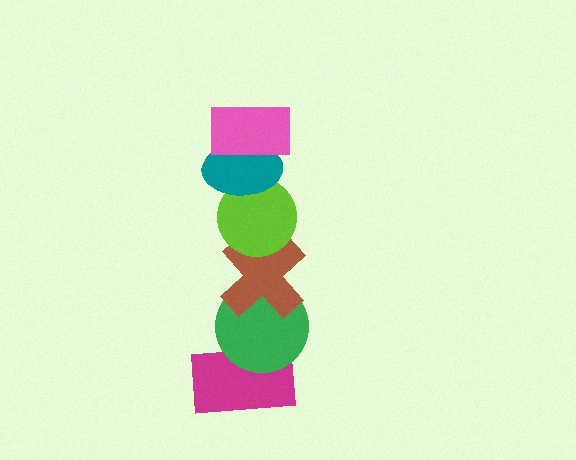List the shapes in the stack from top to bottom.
From top to bottom: the pink rectangle, the teal ellipse, the lime circle, the brown cross, the green circle, the magenta rectangle.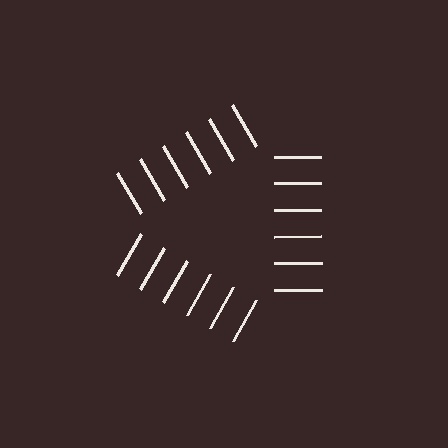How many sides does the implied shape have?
3 sides — the line-ends trace a triangle.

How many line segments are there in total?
18 — 6 along each of the 3 edges.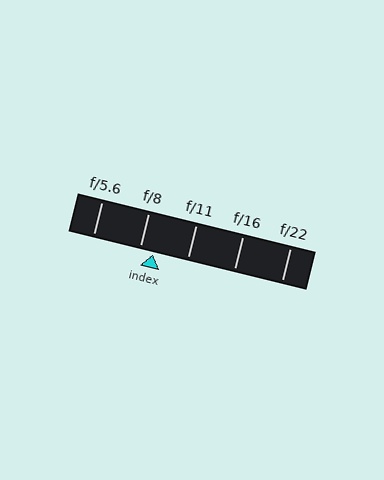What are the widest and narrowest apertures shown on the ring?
The widest aperture shown is f/5.6 and the narrowest is f/22.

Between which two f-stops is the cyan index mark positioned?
The index mark is between f/8 and f/11.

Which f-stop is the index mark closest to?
The index mark is closest to f/8.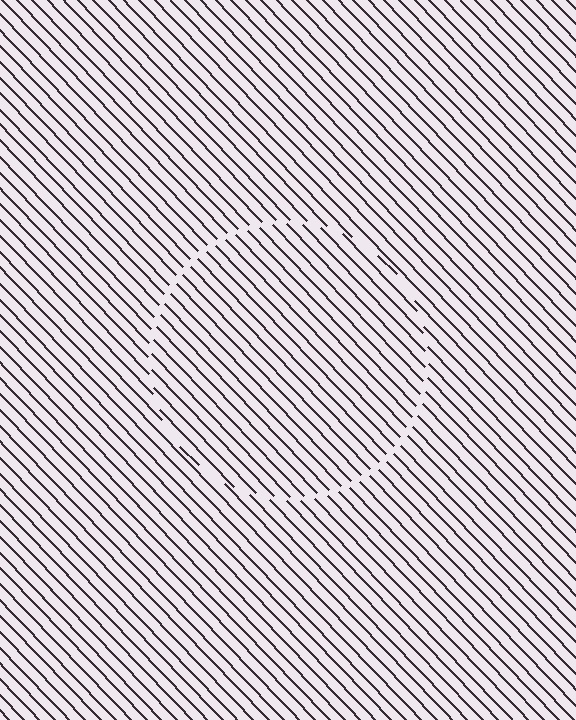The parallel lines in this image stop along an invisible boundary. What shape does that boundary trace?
An illusory circle. The interior of the shape contains the same grating, shifted by half a period — the contour is defined by the phase discontinuity where line-ends from the inner and outer gratings abut.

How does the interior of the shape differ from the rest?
The interior of the shape contains the same grating, shifted by half a period — the contour is defined by the phase discontinuity where line-ends from the inner and outer gratings abut.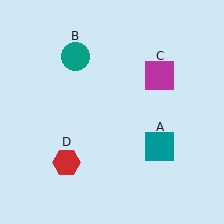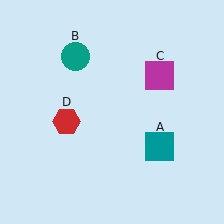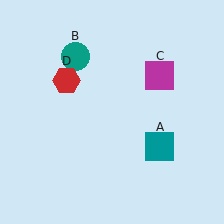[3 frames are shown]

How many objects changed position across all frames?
1 object changed position: red hexagon (object D).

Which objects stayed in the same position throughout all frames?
Teal square (object A) and teal circle (object B) and magenta square (object C) remained stationary.